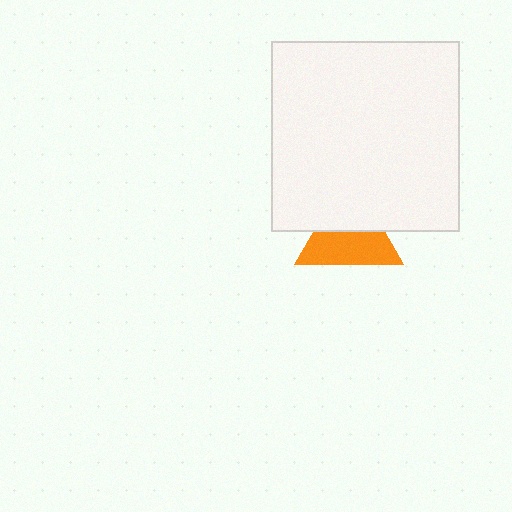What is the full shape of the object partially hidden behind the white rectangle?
The partially hidden object is an orange triangle.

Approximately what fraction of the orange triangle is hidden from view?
Roughly 42% of the orange triangle is hidden behind the white rectangle.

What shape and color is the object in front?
The object in front is a white rectangle.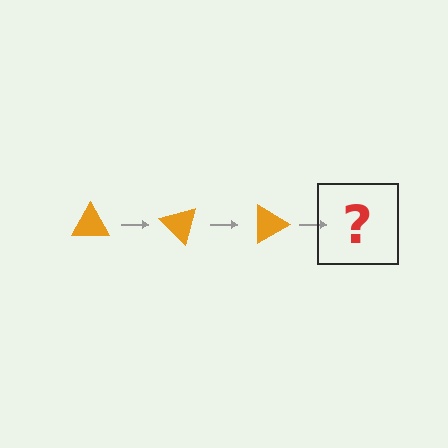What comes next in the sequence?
The next element should be an orange triangle rotated 135 degrees.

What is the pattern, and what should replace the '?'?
The pattern is that the triangle rotates 45 degrees each step. The '?' should be an orange triangle rotated 135 degrees.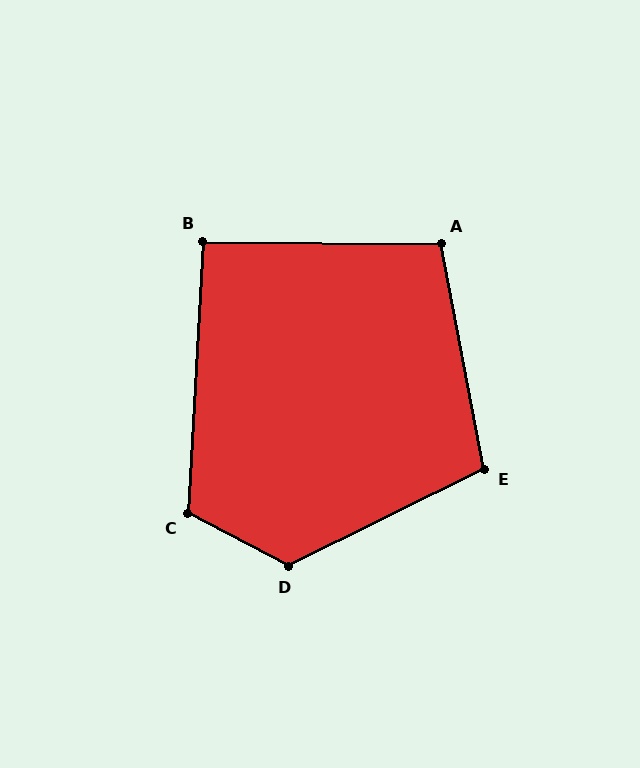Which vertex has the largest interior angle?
D, at approximately 126 degrees.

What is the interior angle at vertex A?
Approximately 101 degrees (obtuse).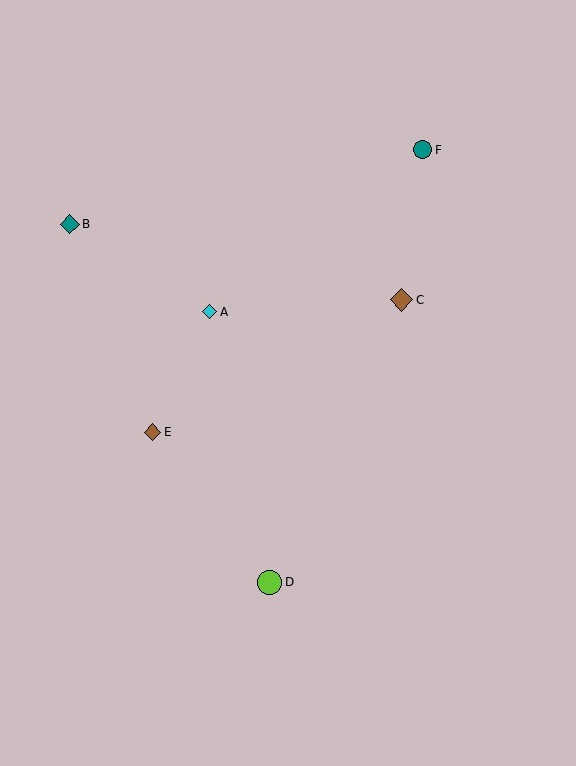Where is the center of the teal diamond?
The center of the teal diamond is at (70, 224).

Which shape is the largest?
The lime circle (labeled D) is the largest.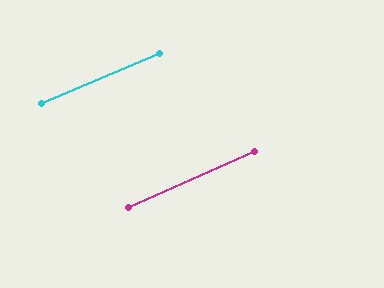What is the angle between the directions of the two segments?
Approximately 1 degree.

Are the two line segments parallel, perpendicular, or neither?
Parallel — their directions differ by only 0.6°.